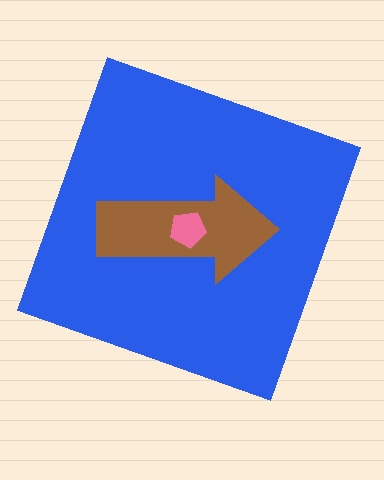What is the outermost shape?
The blue square.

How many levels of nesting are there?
3.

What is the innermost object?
The pink pentagon.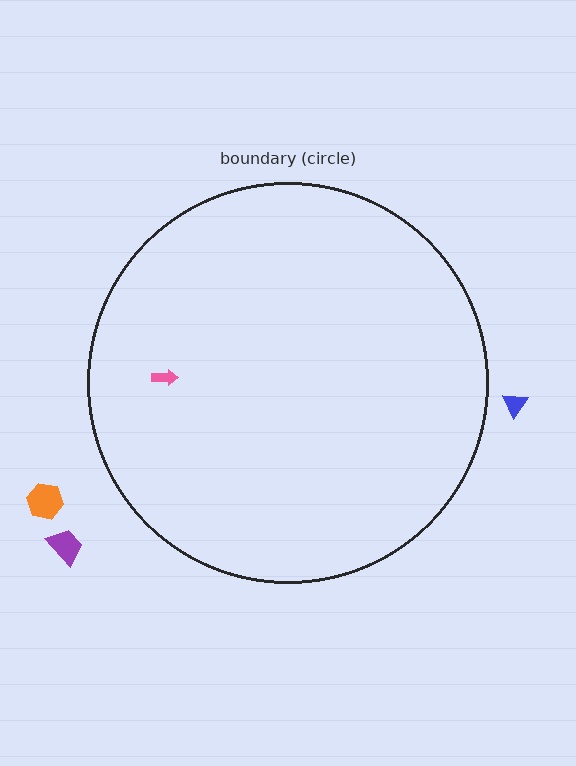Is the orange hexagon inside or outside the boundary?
Outside.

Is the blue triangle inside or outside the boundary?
Outside.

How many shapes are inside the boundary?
1 inside, 3 outside.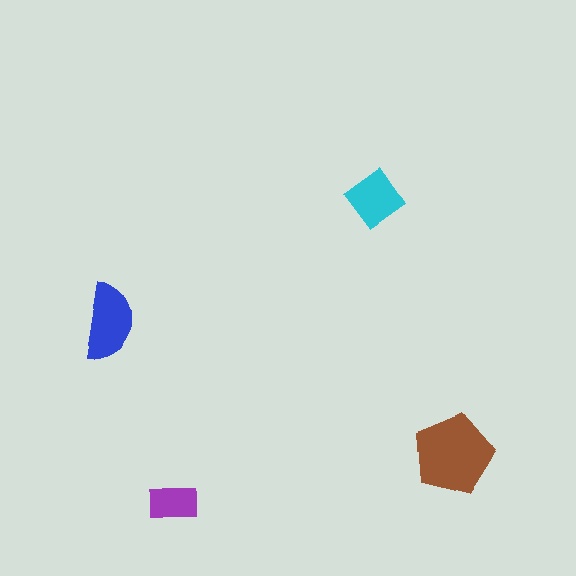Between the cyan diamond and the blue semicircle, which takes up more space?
The blue semicircle.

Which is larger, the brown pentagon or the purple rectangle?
The brown pentagon.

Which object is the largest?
The brown pentagon.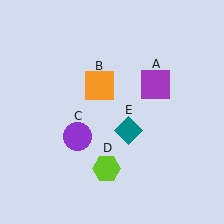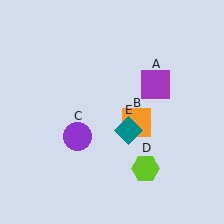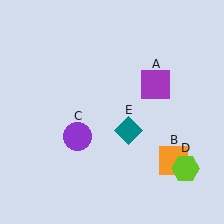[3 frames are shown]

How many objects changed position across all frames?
2 objects changed position: orange square (object B), lime hexagon (object D).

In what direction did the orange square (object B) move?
The orange square (object B) moved down and to the right.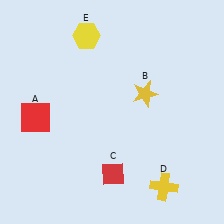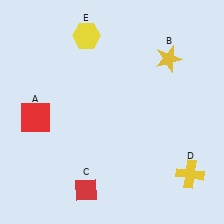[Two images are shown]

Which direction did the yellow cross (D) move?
The yellow cross (D) moved right.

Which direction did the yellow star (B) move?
The yellow star (B) moved up.